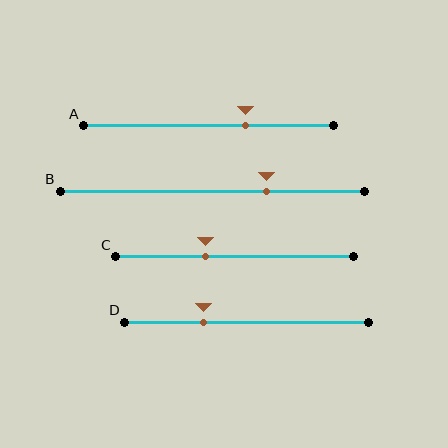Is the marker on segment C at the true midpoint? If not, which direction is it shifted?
No, the marker on segment C is shifted to the left by about 12% of the segment length.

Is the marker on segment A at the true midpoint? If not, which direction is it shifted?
No, the marker on segment A is shifted to the right by about 15% of the segment length.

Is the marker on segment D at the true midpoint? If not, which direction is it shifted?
No, the marker on segment D is shifted to the left by about 18% of the segment length.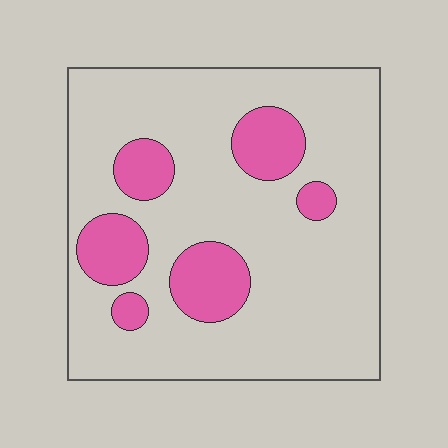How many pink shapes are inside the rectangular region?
6.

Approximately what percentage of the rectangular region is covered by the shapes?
Approximately 20%.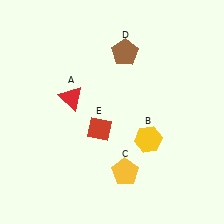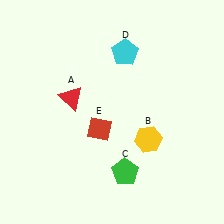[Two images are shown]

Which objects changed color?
C changed from yellow to green. D changed from brown to cyan.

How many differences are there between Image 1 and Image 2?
There are 2 differences between the two images.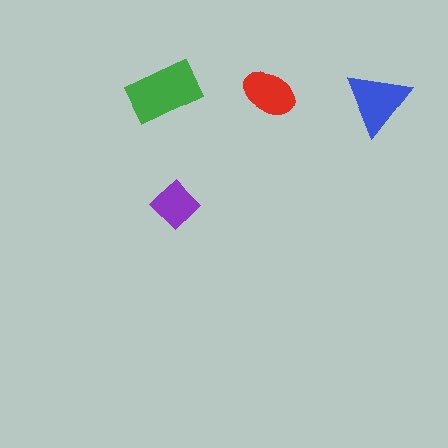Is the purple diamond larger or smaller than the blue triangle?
Smaller.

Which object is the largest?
The green rectangle.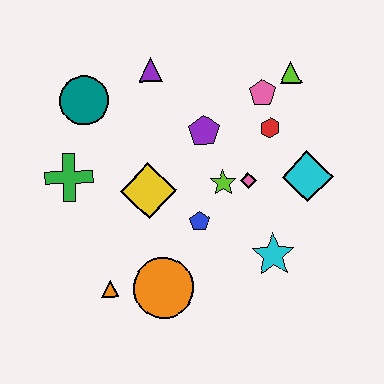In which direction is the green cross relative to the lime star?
The green cross is to the left of the lime star.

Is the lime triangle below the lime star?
No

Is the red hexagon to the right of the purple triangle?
Yes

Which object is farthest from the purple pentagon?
The orange triangle is farthest from the purple pentagon.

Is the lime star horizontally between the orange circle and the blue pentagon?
No